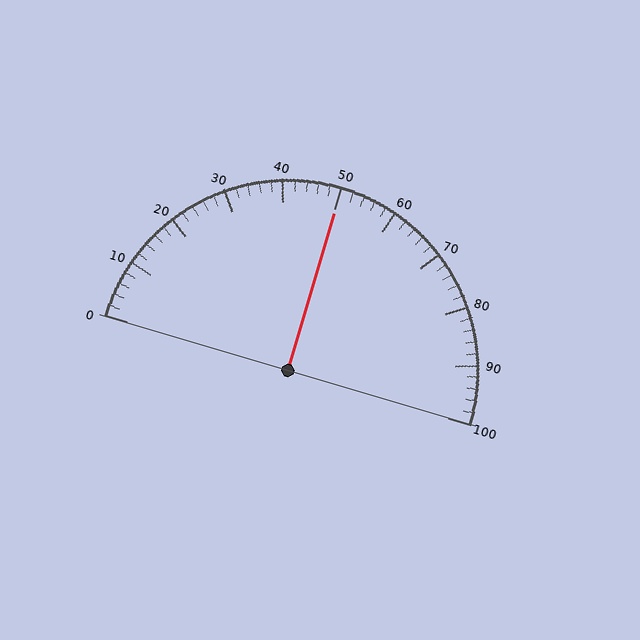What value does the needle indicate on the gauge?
The needle indicates approximately 50.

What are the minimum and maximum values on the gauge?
The gauge ranges from 0 to 100.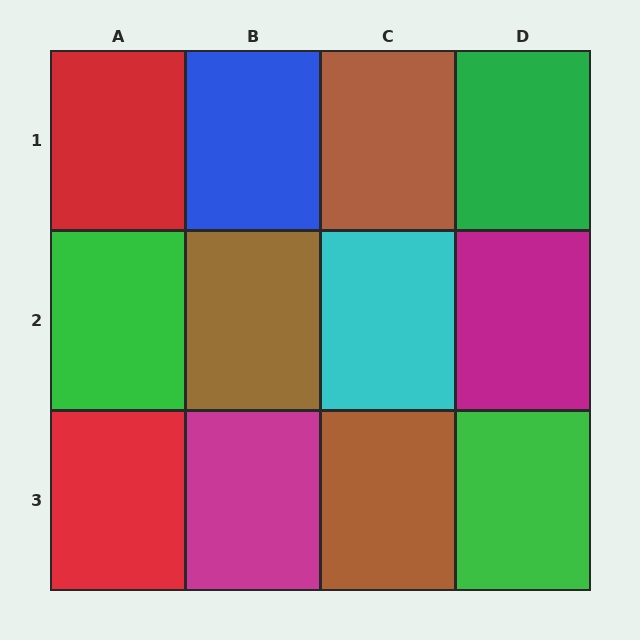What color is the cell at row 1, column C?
Brown.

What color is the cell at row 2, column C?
Cyan.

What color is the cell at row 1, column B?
Blue.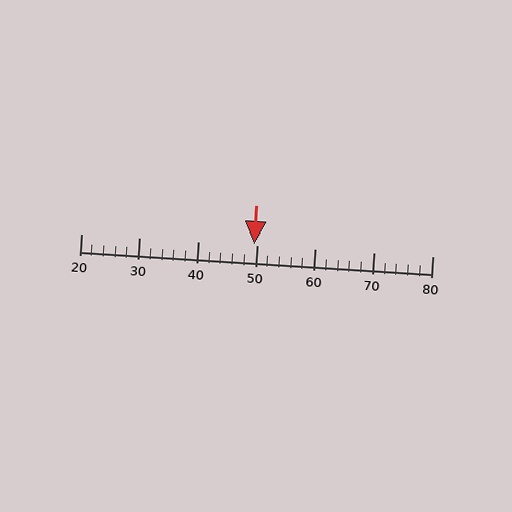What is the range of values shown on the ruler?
The ruler shows values from 20 to 80.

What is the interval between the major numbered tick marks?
The major tick marks are spaced 10 units apart.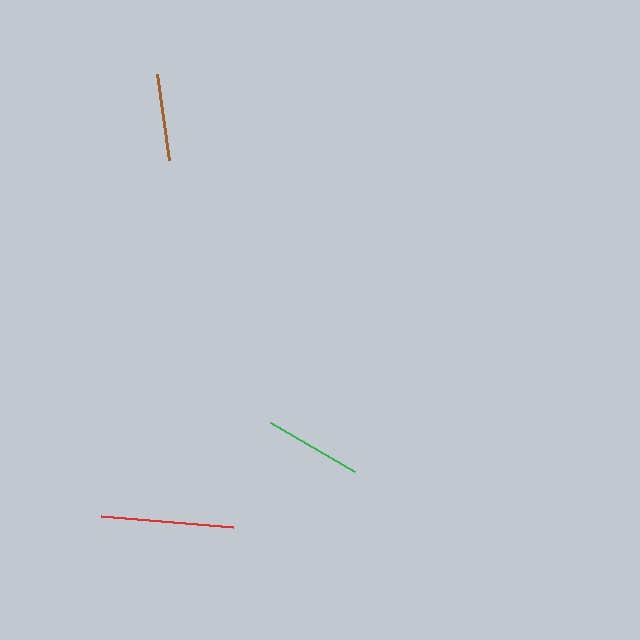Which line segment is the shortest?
The brown line is the shortest at approximately 86 pixels.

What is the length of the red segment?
The red segment is approximately 133 pixels long.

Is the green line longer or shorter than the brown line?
The green line is longer than the brown line.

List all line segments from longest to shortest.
From longest to shortest: red, green, brown.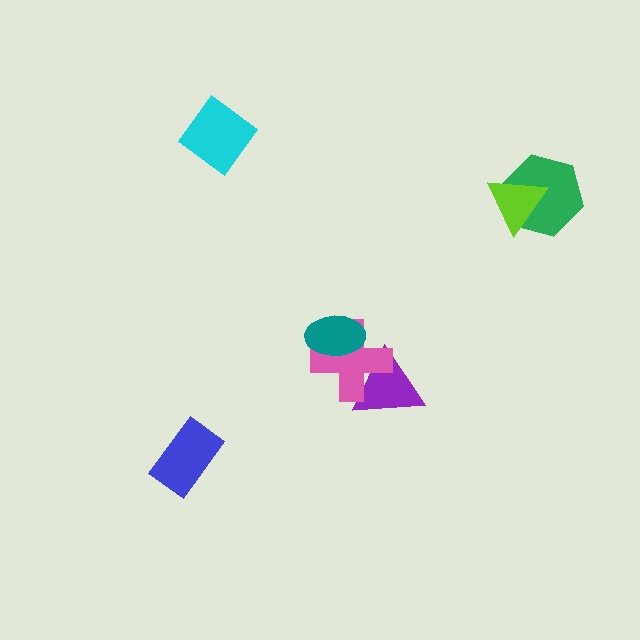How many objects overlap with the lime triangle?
1 object overlaps with the lime triangle.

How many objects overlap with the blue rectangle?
0 objects overlap with the blue rectangle.